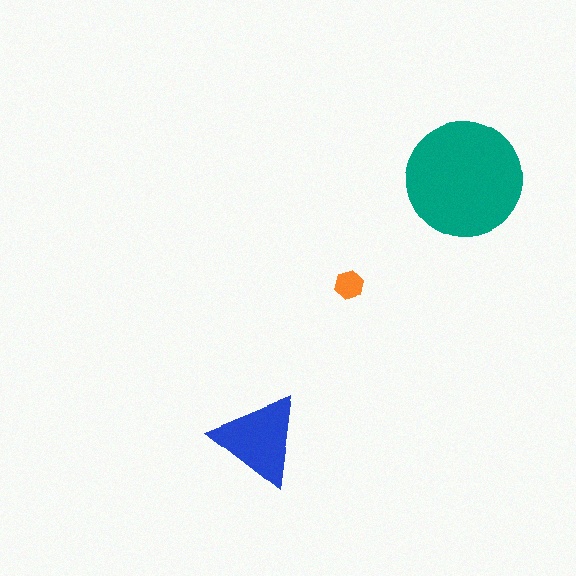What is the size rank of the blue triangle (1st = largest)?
2nd.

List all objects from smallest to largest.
The orange hexagon, the blue triangle, the teal circle.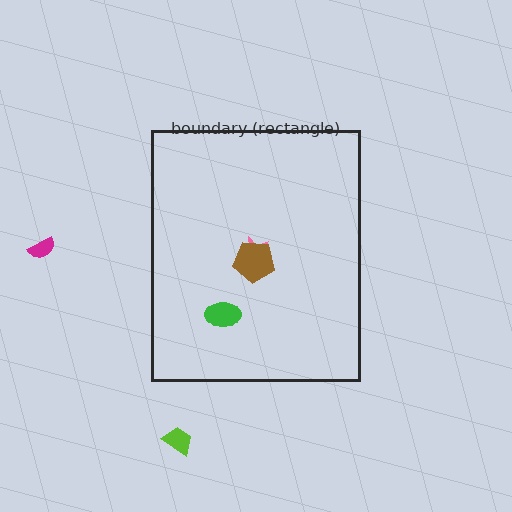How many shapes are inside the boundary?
3 inside, 2 outside.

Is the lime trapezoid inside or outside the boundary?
Outside.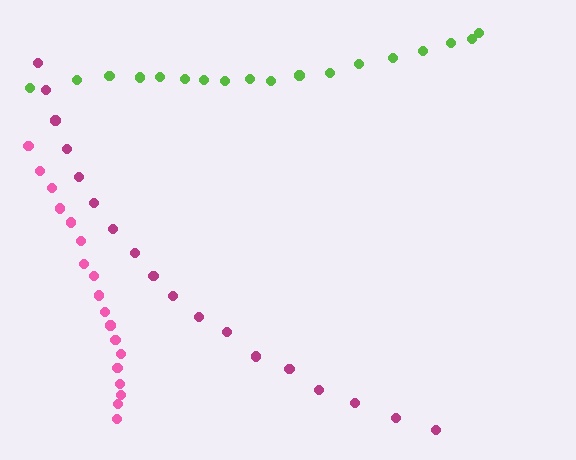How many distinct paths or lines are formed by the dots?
There are 3 distinct paths.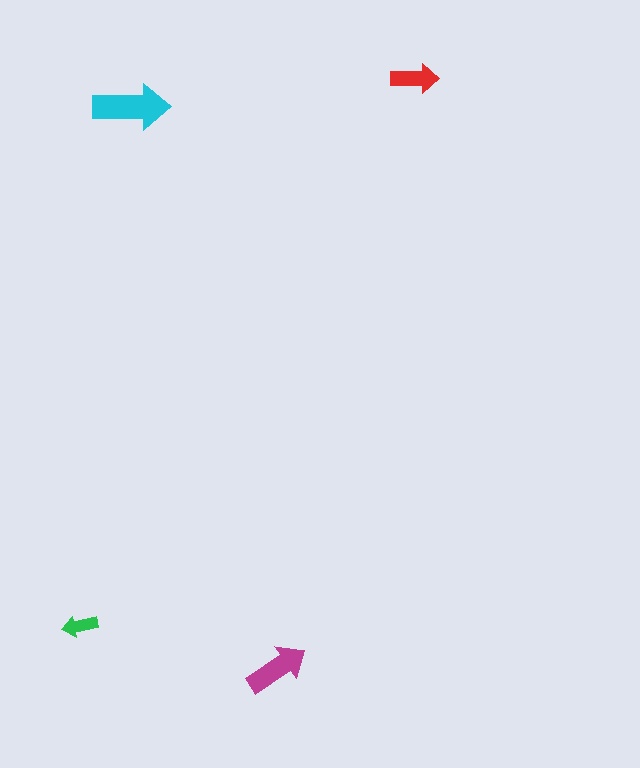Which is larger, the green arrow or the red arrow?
The red one.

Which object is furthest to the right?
The red arrow is rightmost.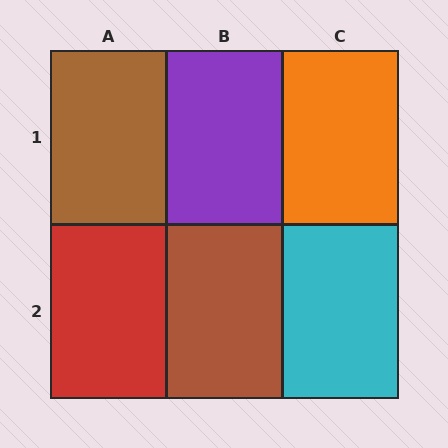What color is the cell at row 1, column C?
Orange.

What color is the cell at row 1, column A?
Brown.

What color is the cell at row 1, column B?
Purple.